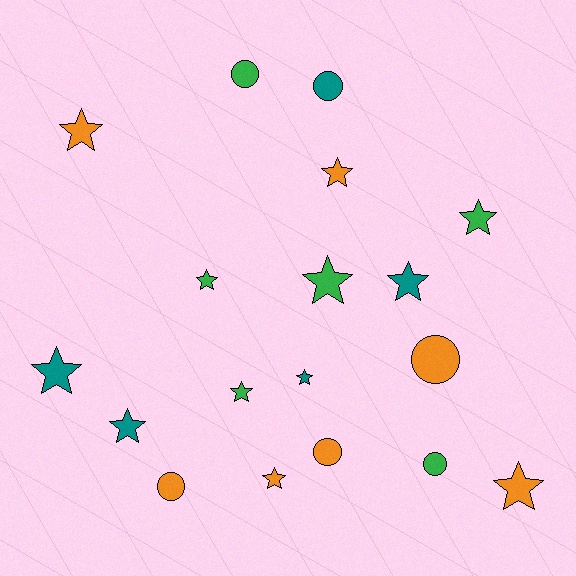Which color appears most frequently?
Orange, with 7 objects.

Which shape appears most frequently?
Star, with 12 objects.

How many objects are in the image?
There are 18 objects.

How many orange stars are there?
There are 4 orange stars.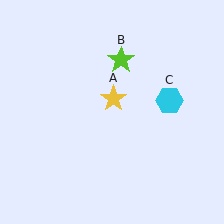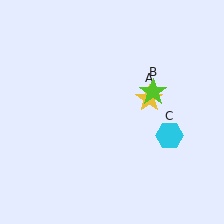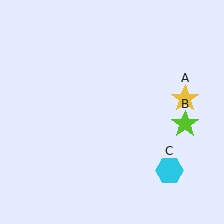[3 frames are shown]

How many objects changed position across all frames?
3 objects changed position: yellow star (object A), lime star (object B), cyan hexagon (object C).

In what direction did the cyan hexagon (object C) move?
The cyan hexagon (object C) moved down.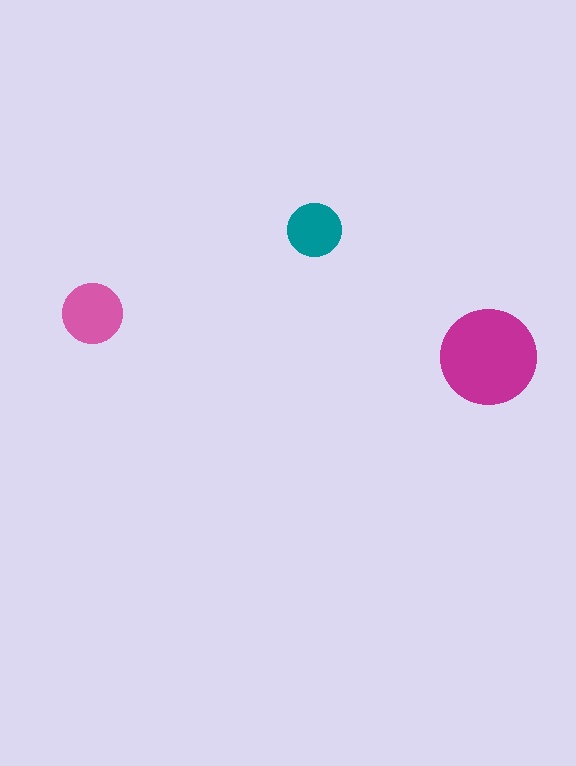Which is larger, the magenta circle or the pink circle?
The magenta one.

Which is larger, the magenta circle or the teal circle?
The magenta one.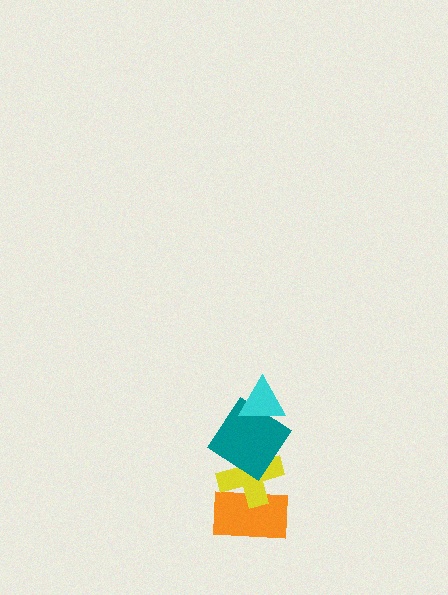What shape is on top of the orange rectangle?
The yellow cross is on top of the orange rectangle.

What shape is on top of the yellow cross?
The teal diamond is on top of the yellow cross.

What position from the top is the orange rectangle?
The orange rectangle is 4th from the top.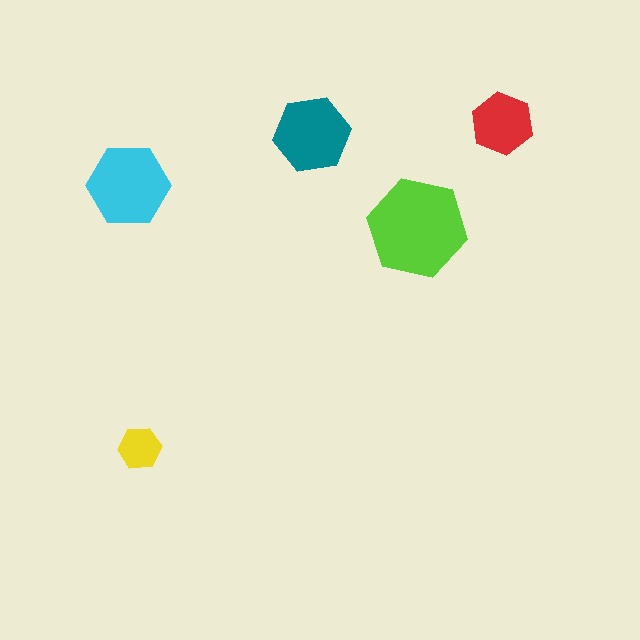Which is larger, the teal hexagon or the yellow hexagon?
The teal one.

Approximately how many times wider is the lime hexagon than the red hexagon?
About 1.5 times wider.